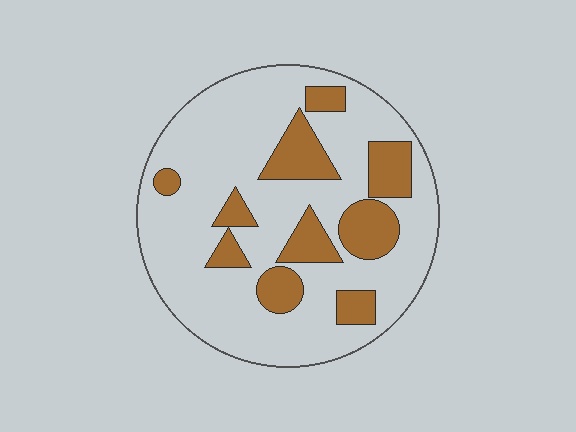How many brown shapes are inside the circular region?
10.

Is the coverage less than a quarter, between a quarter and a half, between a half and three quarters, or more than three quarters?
Less than a quarter.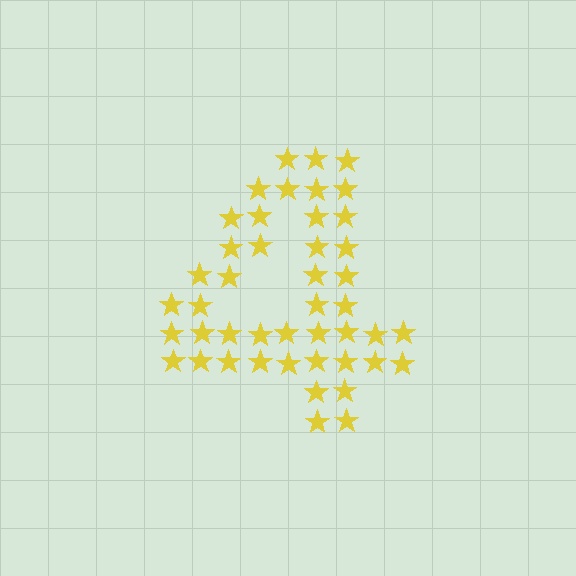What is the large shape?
The large shape is the digit 4.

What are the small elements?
The small elements are stars.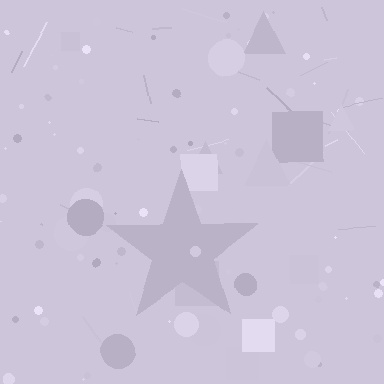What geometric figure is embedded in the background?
A star is embedded in the background.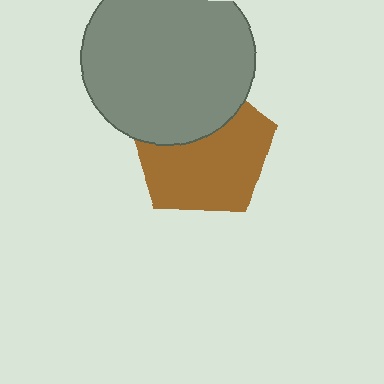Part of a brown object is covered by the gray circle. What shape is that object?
It is a pentagon.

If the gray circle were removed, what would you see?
You would see the complete brown pentagon.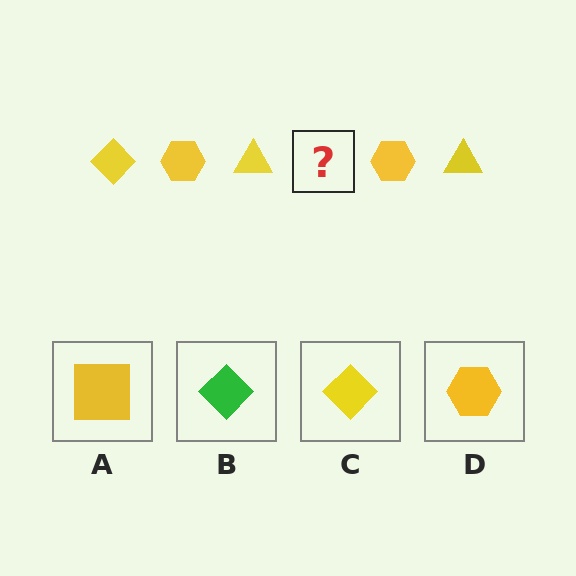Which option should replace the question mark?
Option C.